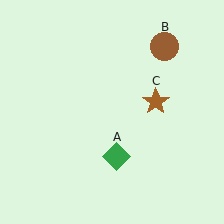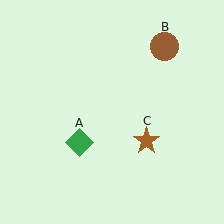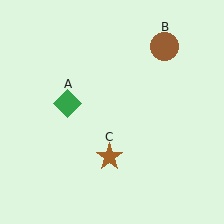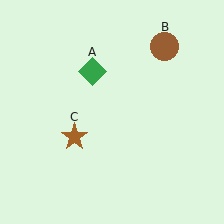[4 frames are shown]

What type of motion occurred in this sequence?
The green diamond (object A), brown star (object C) rotated clockwise around the center of the scene.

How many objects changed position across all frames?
2 objects changed position: green diamond (object A), brown star (object C).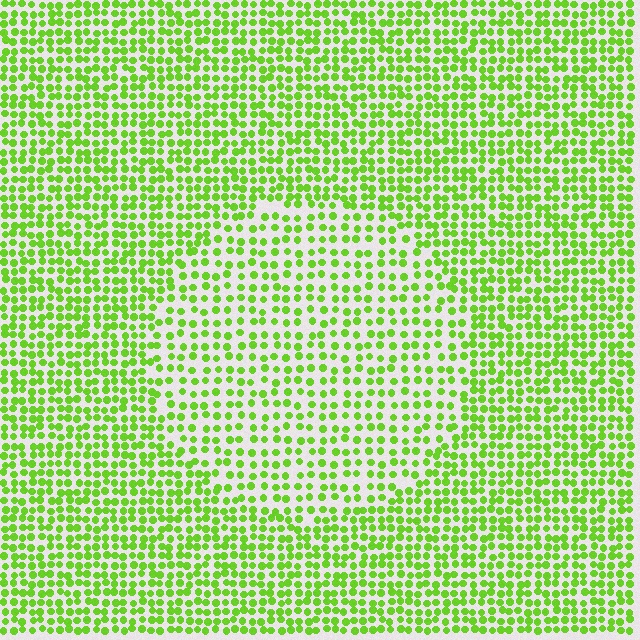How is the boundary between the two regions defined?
The boundary is defined by a change in element density (approximately 1.6x ratio). All elements are the same color, size, and shape.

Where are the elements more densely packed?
The elements are more densely packed outside the circle boundary.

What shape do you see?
I see a circle.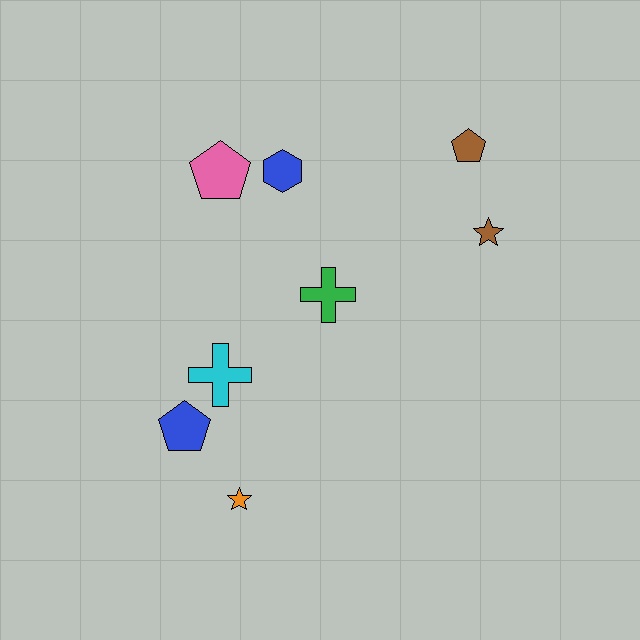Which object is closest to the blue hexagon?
The pink pentagon is closest to the blue hexagon.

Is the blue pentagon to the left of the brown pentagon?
Yes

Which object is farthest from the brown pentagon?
The orange star is farthest from the brown pentagon.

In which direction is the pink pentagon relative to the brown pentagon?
The pink pentagon is to the left of the brown pentagon.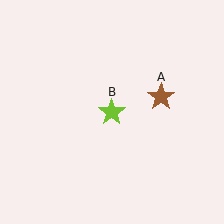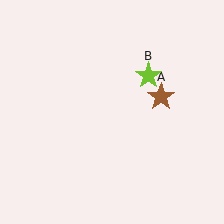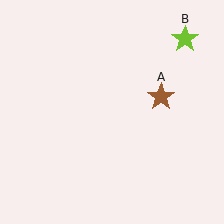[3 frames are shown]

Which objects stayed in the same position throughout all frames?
Brown star (object A) remained stationary.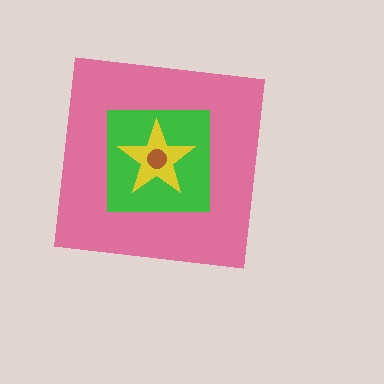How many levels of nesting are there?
4.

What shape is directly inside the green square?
The yellow star.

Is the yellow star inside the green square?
Yes.